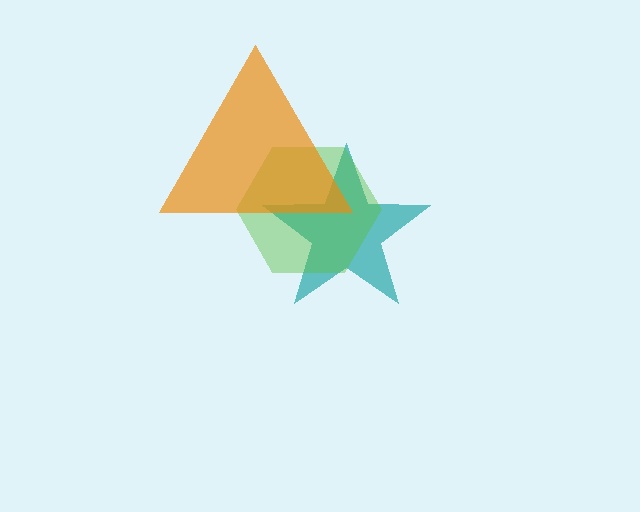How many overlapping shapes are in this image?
There are 3 overlapping shapes in the image.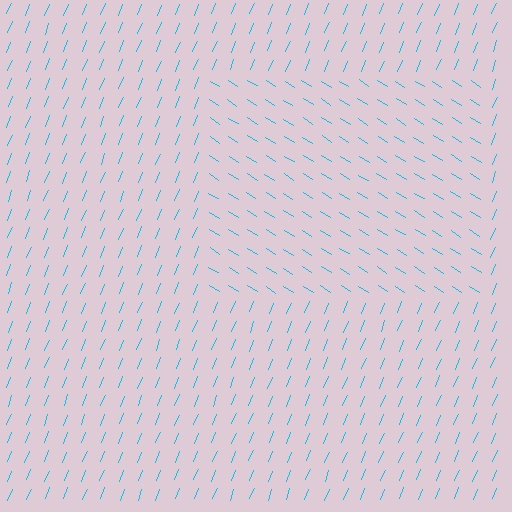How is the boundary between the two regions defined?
The boundary is defined purely by a change in line orientation (approximately 80 degrees difference). All lines are the same color and thickness.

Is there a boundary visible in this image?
Yes, there is a texture boundary formed by a change in line orientation.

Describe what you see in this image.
The image is filled with small cyan line segments. A rectangle region in the image has lines oriented differently from the surrounding lines, creating a visible texture boundary.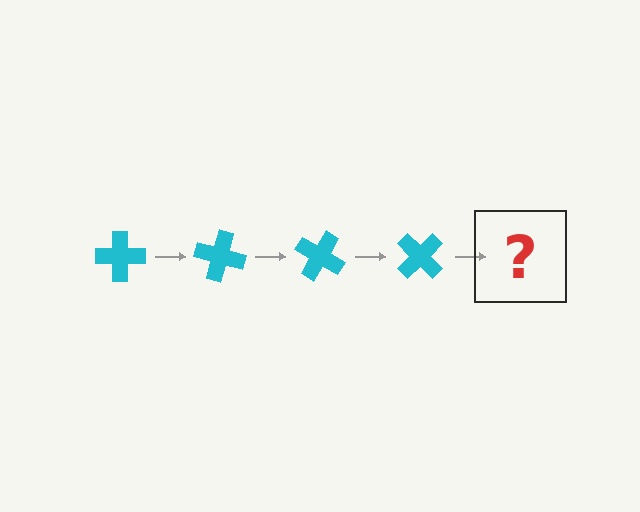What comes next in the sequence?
The next element should be a cyan cross rotated 60 degrees.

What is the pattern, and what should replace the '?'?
The pattern is that the cross rotates 15 degrees each step. The '?' should be a cyan cross rotated 60 degrees.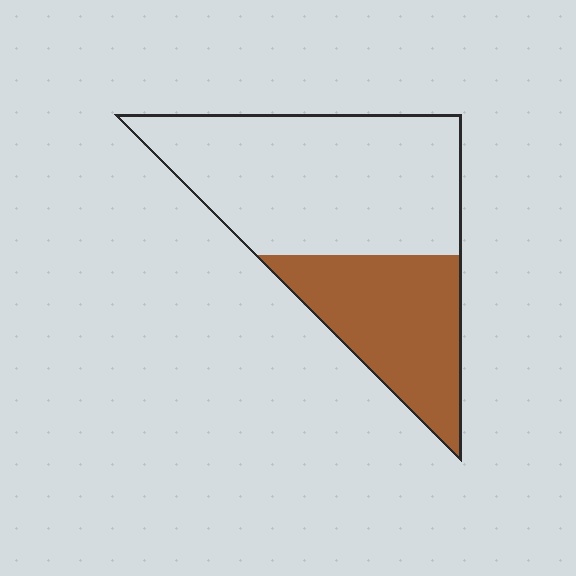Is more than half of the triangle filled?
No.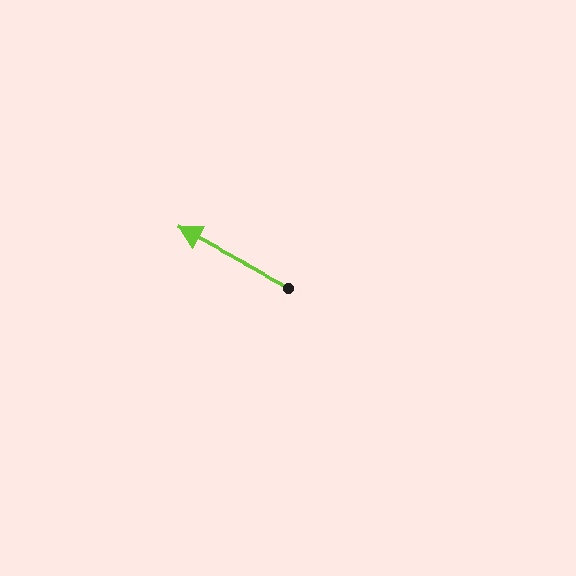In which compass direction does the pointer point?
Northwest.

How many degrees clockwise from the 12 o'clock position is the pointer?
Approximately 298 degrees.